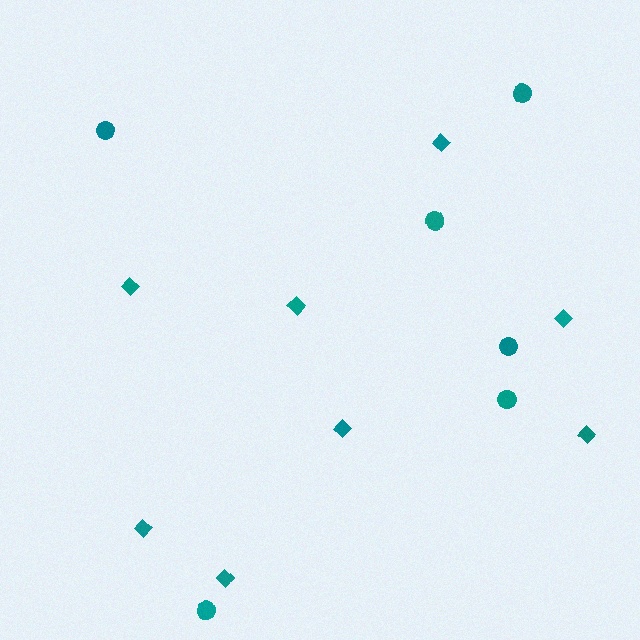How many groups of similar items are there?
There are 2 groups: one group of diamonds (8) and one group of circles (6).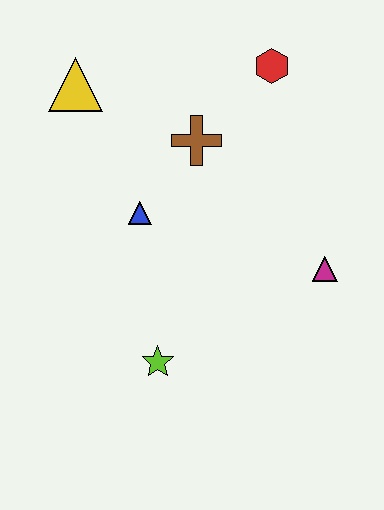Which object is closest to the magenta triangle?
The brown cross is closest to the magenta triangle.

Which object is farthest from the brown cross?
The lime star is farthest from the brown cross.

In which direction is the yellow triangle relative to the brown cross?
The yellow triangle is to the left of the brown cross.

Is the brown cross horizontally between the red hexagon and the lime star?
Yes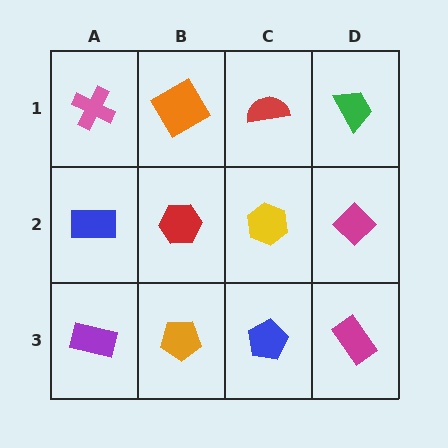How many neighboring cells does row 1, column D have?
2.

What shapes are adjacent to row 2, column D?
A green trapezoid (row 1, column D), a magenta rectangle (row 3, column D), a yellow hexagon (row 2, column C).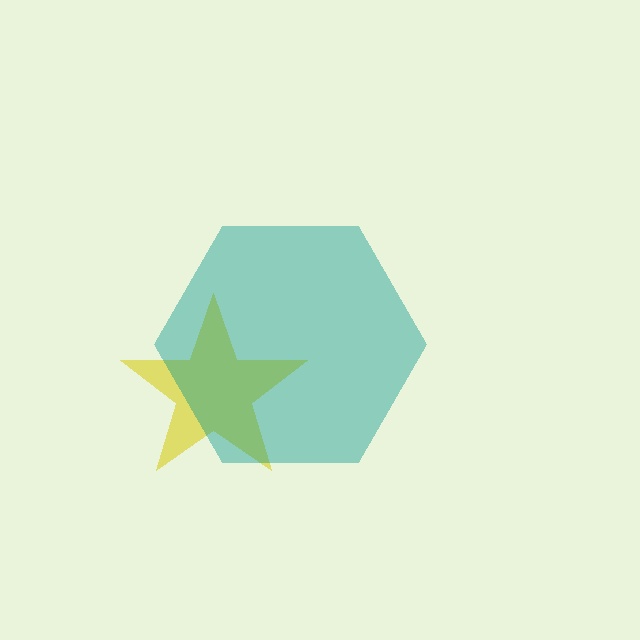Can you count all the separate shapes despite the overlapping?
Yes, there are 2 separate shapes.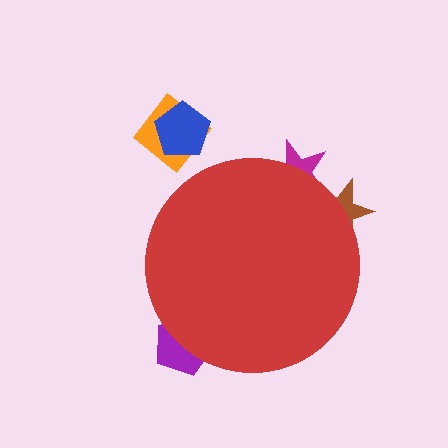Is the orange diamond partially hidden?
No, the orange diamond is fully visible.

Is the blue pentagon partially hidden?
No, the blue pentagon is fully visible.